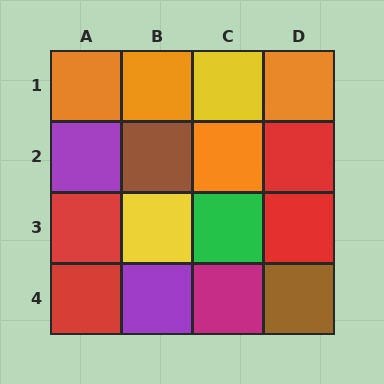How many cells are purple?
2 cells are purple.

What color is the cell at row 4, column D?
Brown.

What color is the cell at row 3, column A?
Red.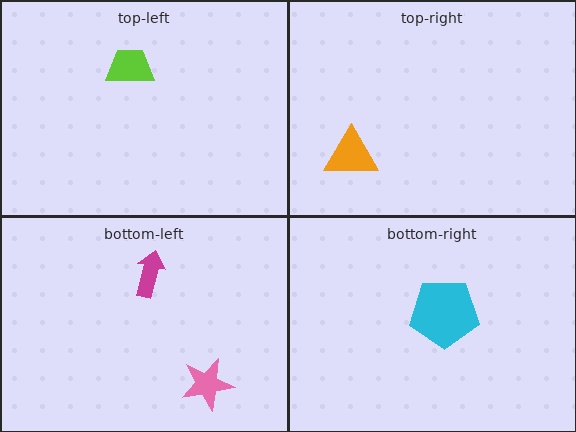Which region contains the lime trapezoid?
The top-left region.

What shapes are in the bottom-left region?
The pink star, the magenta arrow.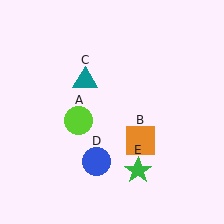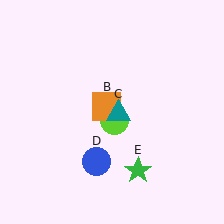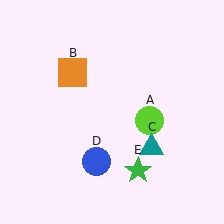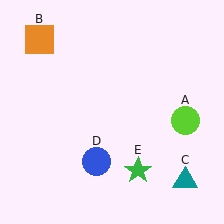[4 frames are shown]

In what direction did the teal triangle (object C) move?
The teal triangle (object C) moved down and to the right.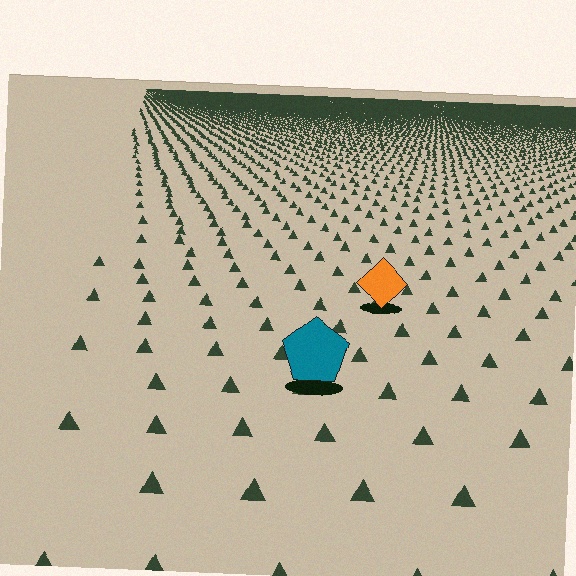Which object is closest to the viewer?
The teal pentagon is closest. The texture marks near it are larger and more spread out.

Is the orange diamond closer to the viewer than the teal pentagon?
No. The teal pentagon is closer — you can tell from the texture gradient: the ground texture is coarser near it.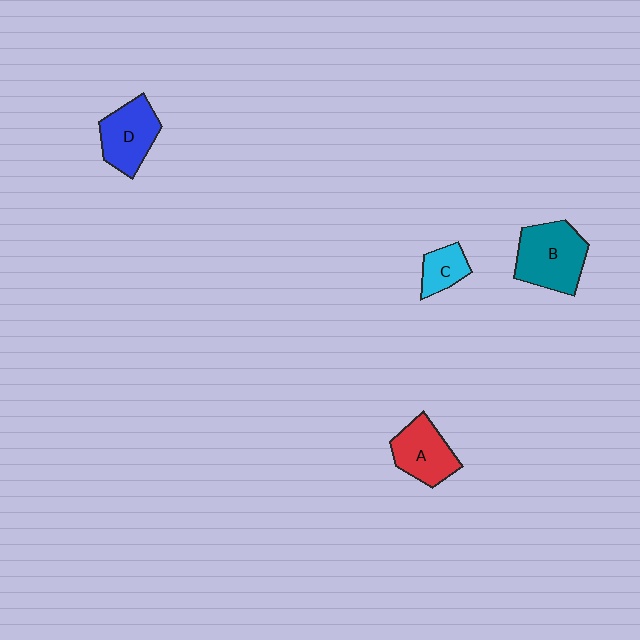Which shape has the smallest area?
Shape C (cyan).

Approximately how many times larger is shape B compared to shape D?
Approximately 1.3 times.